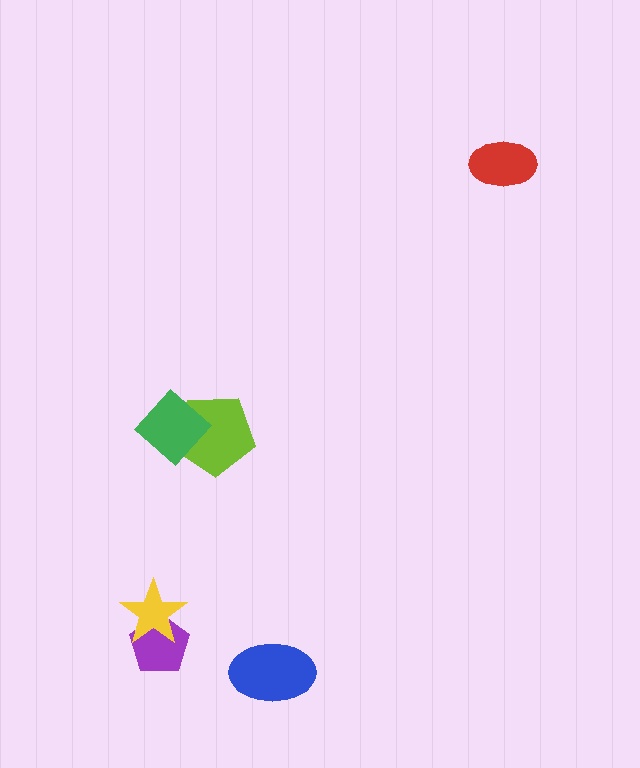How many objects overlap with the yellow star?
1 object overlaps with the yellow star.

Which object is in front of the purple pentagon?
The yellow star is in front of the purple pentagon.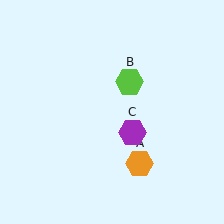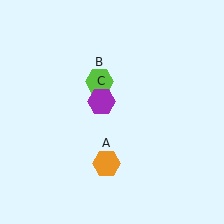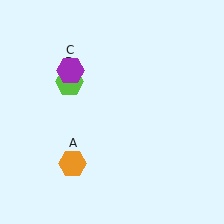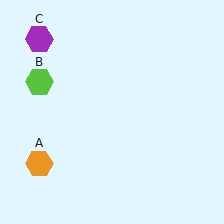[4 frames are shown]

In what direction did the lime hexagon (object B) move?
The lime hexagon (object B) moved left.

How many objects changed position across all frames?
3 objects changed position: orange hexagon (object A), lime hexagon (object B), purple hexagon (object C).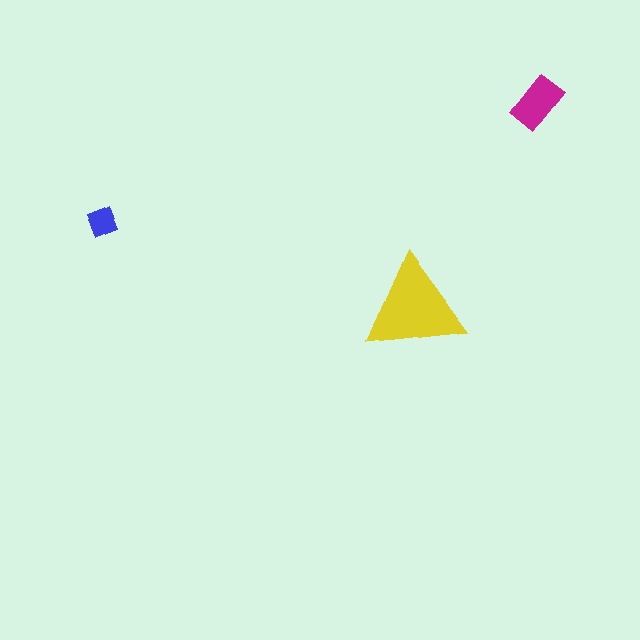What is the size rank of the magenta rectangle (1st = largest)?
2nd.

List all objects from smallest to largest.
The blue diamond, the magenta rectangle, the yellow triangle.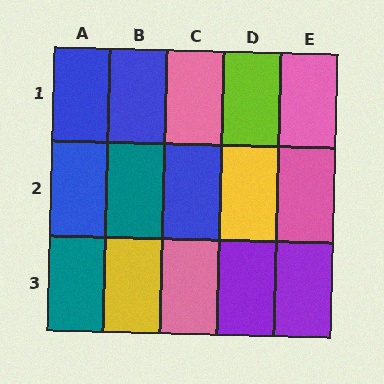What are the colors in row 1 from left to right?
Blue, blue, pink, lime, pink.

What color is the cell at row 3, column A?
Teal.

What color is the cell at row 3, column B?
Yellow.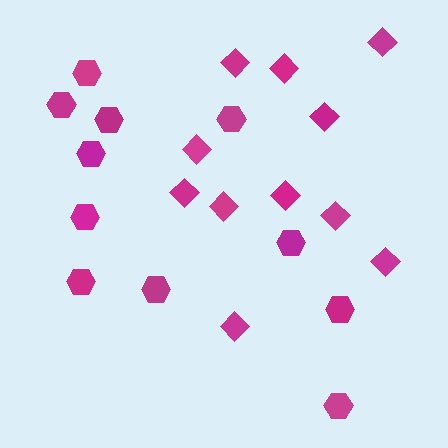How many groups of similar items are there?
There are 2 groups: one group of hexagons (11) and one group of diamonds (11).